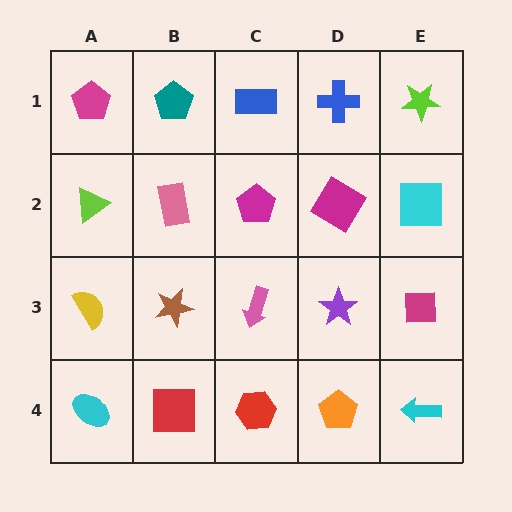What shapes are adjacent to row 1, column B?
A pink rectangle (row 2, column B), a magenta pentagon (row 1, column A), a blue rectangle (row 1, column C).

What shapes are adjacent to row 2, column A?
A magenta pentagon (row 1, column A), a yellow semicircle (row 3, column A), a pink rectangle (row 2, column B).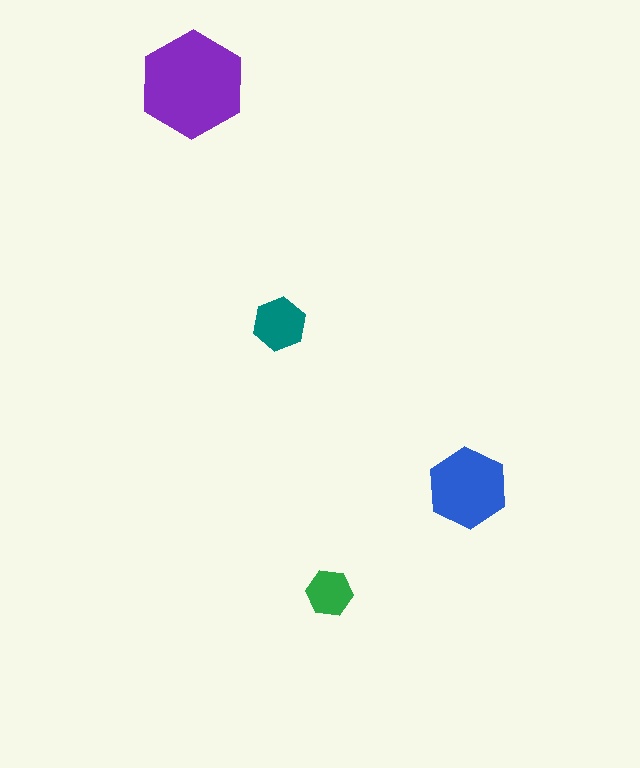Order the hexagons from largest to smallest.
the purple one, the blue one, the teal one, the green one.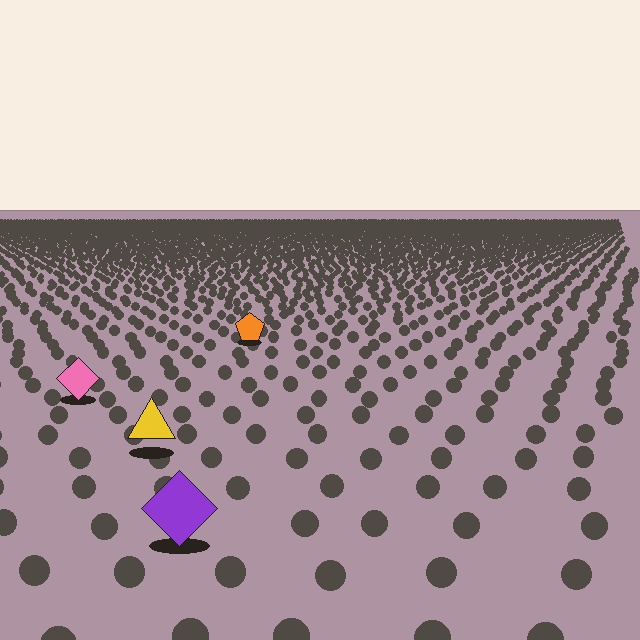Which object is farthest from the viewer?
The orange pentagon is farthest from the viewer. It appears smaller and the ground texture around it is denser.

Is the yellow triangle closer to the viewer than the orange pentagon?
Yes. The yellow triangle is closer — you can tell from the texture gradient: the ground texture is coarser near it.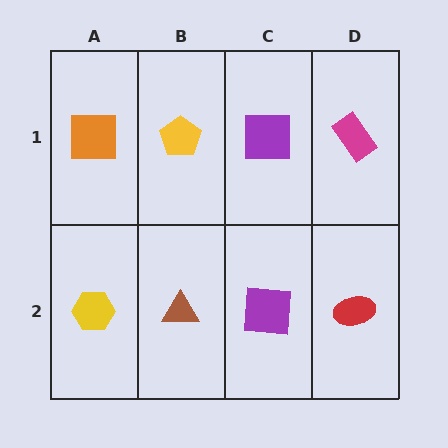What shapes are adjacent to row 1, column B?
A brown triangle (row 2, column B), an orange square (row 1, column A), a purple square (row 1, column C).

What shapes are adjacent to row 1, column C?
A purple square (row 2, column C), a yellow pentagon (row 1, column B), a magenta rectangle (row 1, column D).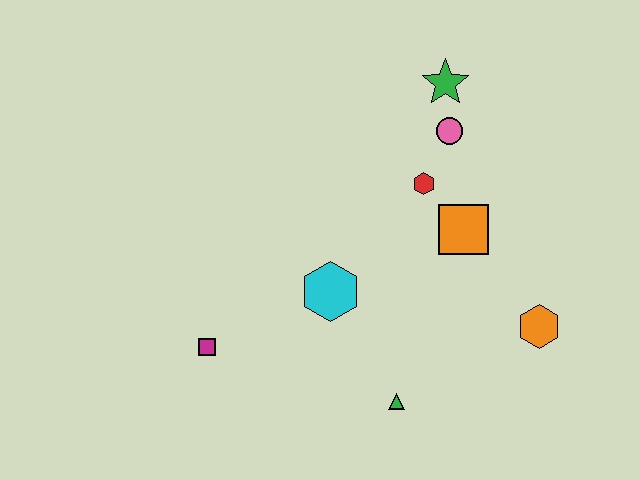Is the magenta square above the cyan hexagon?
No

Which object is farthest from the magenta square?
The green star is farthest from the magenta square.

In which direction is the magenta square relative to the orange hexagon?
The magenta square is to the left of the orange hexagon.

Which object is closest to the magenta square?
The cyan hexagon is closest to the magenta square.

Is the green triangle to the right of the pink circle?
No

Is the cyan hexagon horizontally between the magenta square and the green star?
Yes